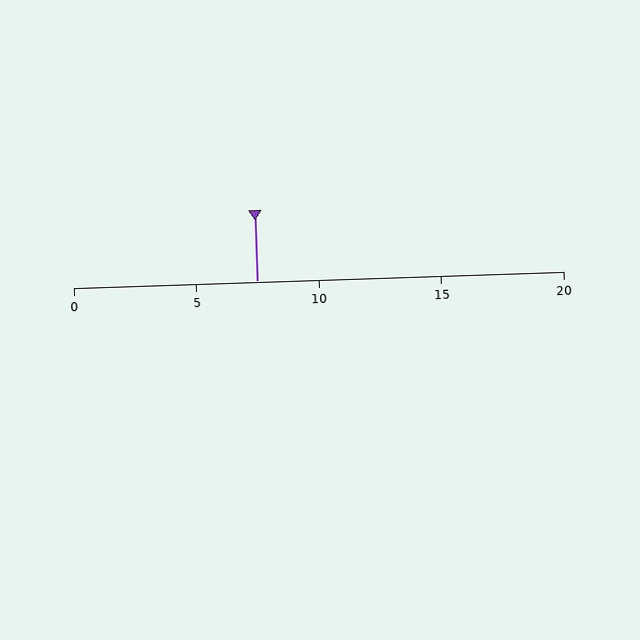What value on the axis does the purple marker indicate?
The marker indicates approximately 7.5.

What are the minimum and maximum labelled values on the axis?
The axis runs from 0 to 20.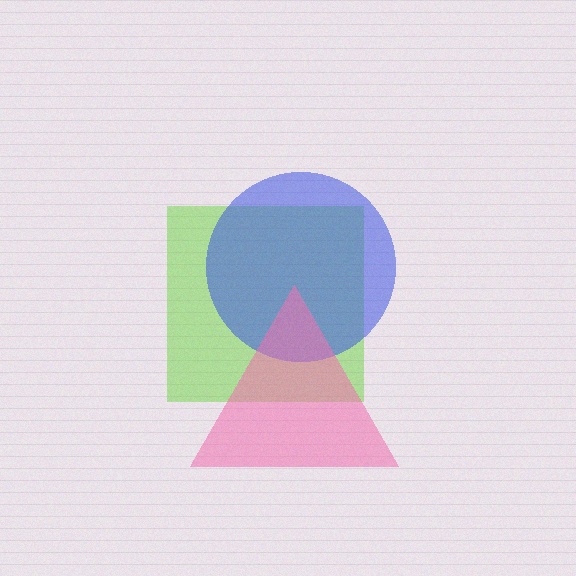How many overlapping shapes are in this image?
There are 3 overlapping shapes in the image.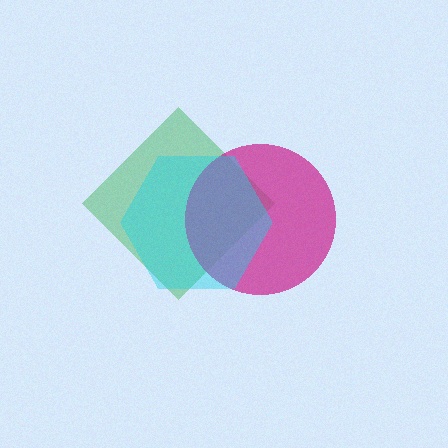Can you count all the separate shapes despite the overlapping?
Yes, there are 3 separate shapes.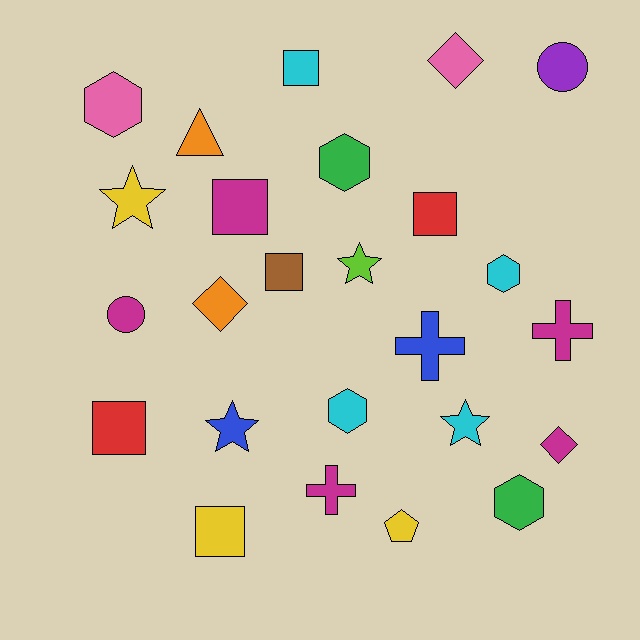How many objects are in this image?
There are 25 objects.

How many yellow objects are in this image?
There are 3 yellow objects.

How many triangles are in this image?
There is 1 triangle.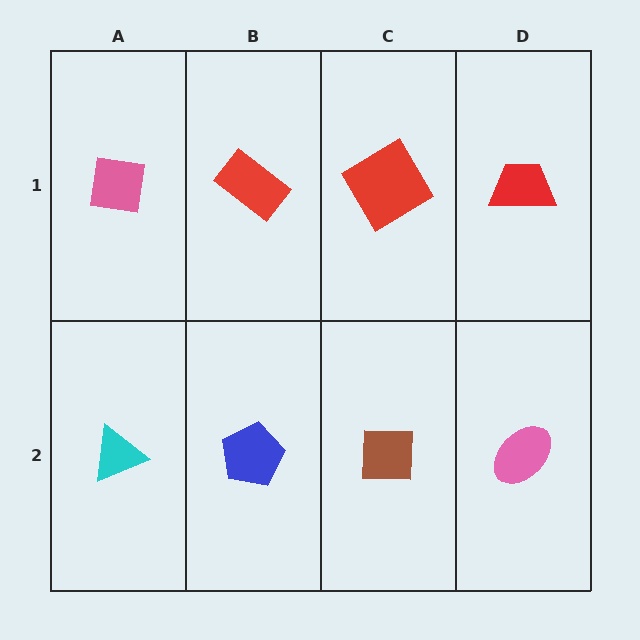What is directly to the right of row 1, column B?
A red diamond.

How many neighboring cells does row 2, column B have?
3.